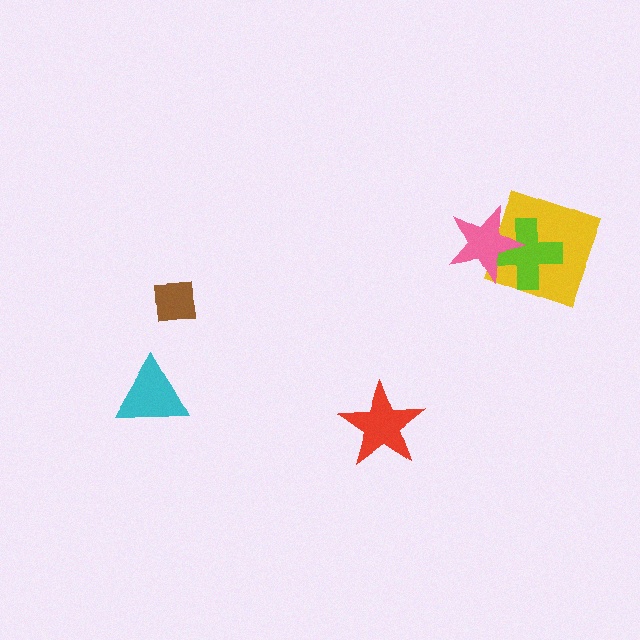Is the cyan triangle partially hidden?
No, no other shape covers it.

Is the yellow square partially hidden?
Yes, it is partially covered by another shape.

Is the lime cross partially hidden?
Yes, it is partially covered by another shape.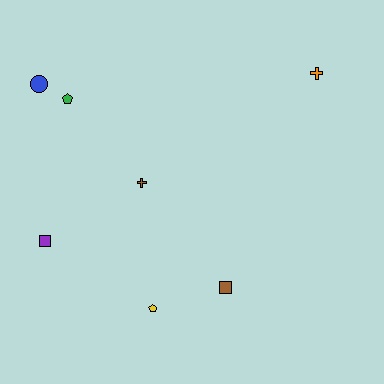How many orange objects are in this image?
There is 1 orange object.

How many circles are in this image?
There is 1 circle.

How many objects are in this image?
There are 7 objects.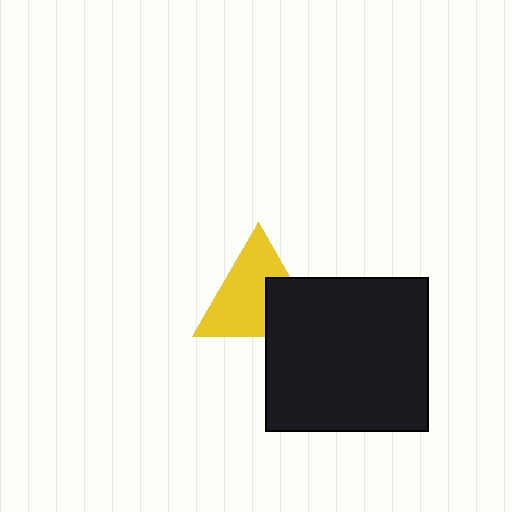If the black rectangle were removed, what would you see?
You would see the complete yellow triangle.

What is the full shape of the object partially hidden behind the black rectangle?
The partially hidden object is a yellow triangle.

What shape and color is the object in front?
The object in front is a black rectangle.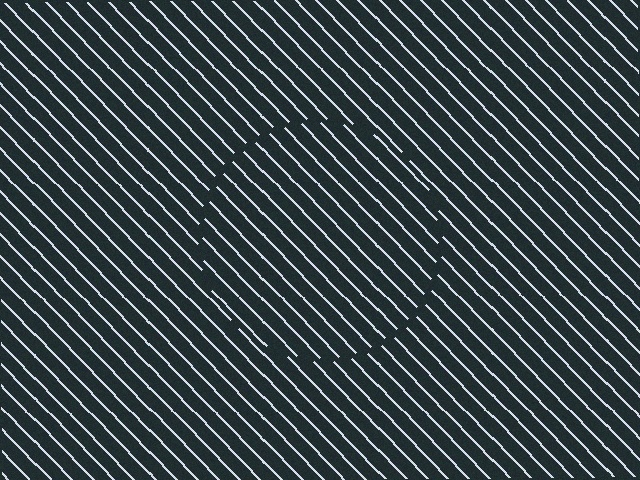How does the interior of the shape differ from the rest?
The interior of the shape contains the same grating, shifted by half a period — the contour is defined by the phase discontinuity where line-ends from the inner and outer gratings abut.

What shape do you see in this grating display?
An illusory circle. The interior of the shape contains the same grating, shifted by half a period — the contour is defined by the phase discontinuity where line-ends from the inner and outer gratings abut.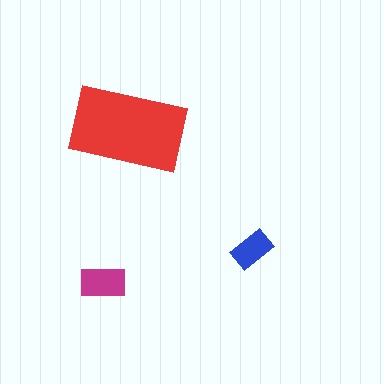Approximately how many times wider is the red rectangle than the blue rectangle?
About 3 times wider.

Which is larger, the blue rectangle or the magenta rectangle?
The magenta one.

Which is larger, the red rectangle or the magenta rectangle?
The red one.